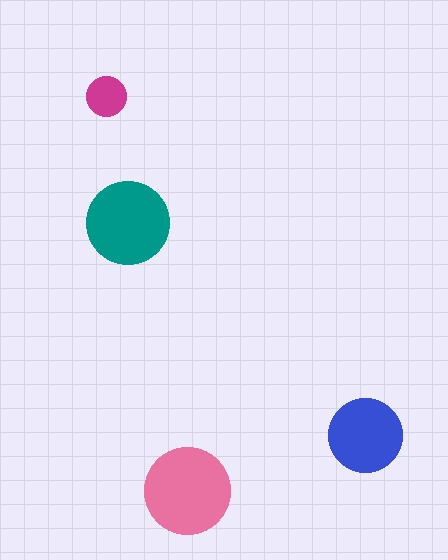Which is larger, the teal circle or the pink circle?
The pink one.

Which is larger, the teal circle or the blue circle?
The teal one.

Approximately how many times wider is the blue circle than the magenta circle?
About 2 times wider.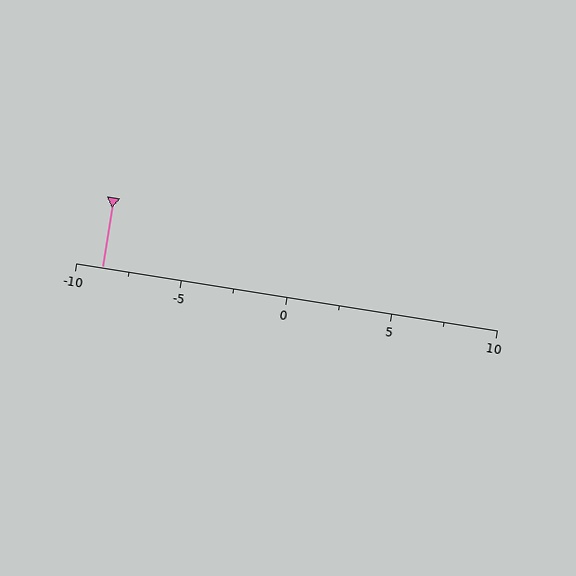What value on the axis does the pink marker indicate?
The marker indicates approximately -8.8.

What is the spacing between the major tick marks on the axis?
The major ticks are spaced 5 apart.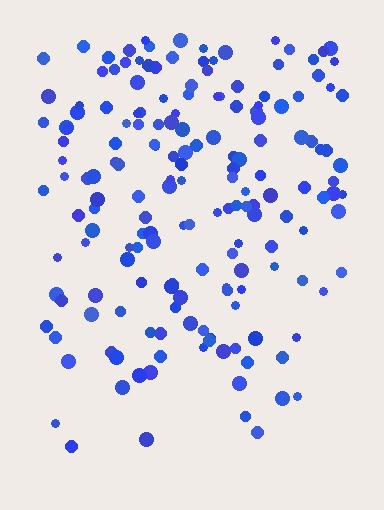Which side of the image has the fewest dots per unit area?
The bottom.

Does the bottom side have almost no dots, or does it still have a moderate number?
Still a moderate number, just noticeably fewer than the top.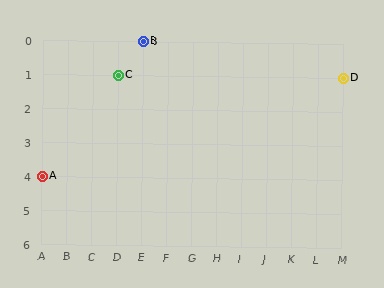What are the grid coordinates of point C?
Point C is at grid coordinates (D, 1).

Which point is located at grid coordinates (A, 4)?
Point A is at (A, 4).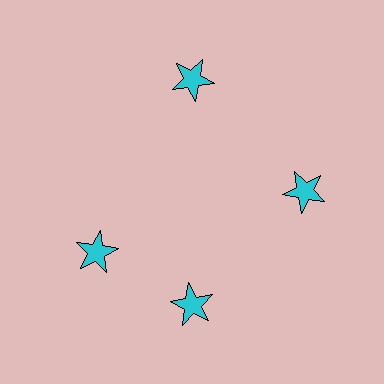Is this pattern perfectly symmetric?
No. The 4 cyan stars are arranged in a ring, but one element near the 9 o'clock position is rotated out of alignment along the ring, breaking the 4-fold rotational symmetry.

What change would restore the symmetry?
The symmetry would be restored by rotating it back into even spacing with its neighbors so that all 4 stars sit at equal angles and equal distance from the center.